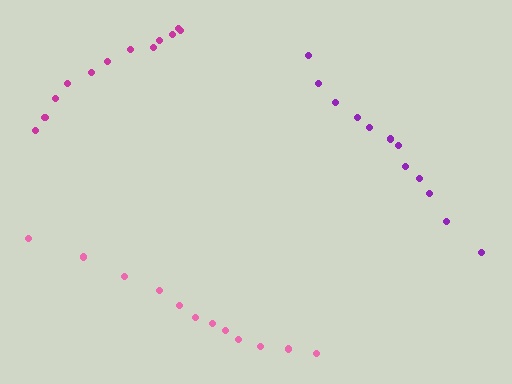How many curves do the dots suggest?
There are 3 distinct paths.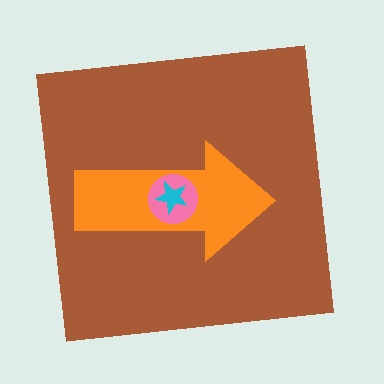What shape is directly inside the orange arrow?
The pink circle.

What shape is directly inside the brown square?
The orange arrow.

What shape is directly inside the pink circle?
The cyan star.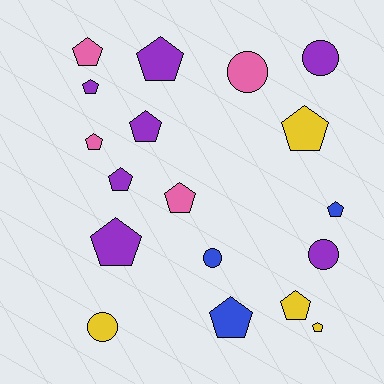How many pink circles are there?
There is 1 pink circle.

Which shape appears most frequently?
Pentagon, with 13 objects.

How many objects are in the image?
There are 18 objects.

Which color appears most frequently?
Purple, with 7 objects.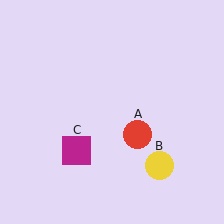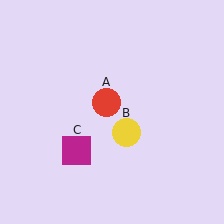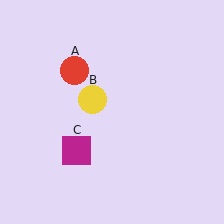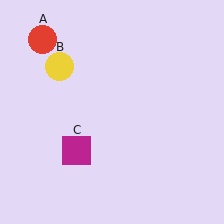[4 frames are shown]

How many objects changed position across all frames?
2 objects changed position: red circle (object A), yellow circle (object B).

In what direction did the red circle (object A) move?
The red circle (object A) moved up and to the left.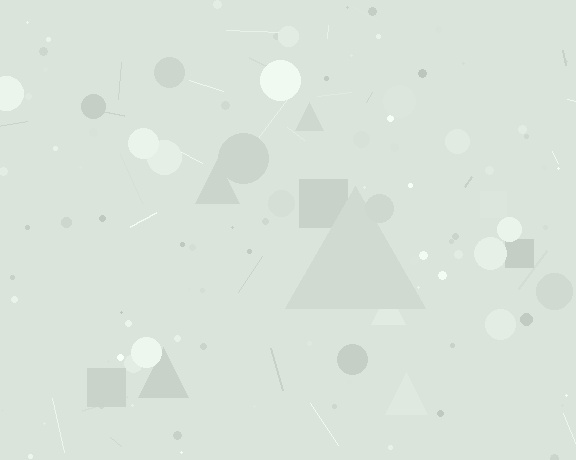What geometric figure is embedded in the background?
A triangle is embedded in the background.